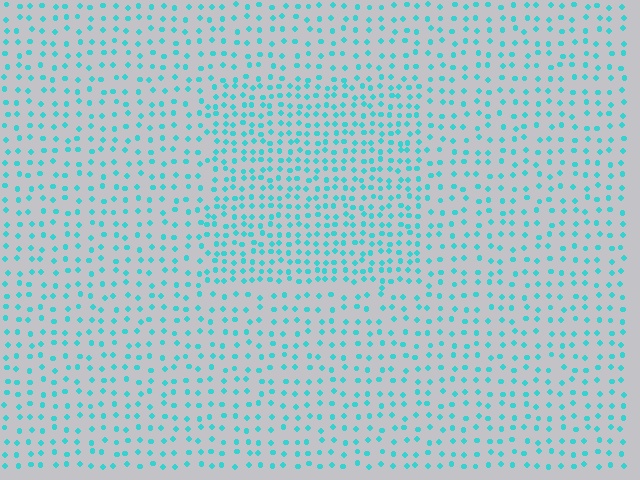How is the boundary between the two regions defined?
The boundary is defined by a change in element density (approximately 1.7x ratio). All elements are the same color, size, and shape.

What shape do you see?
I see a rectangle.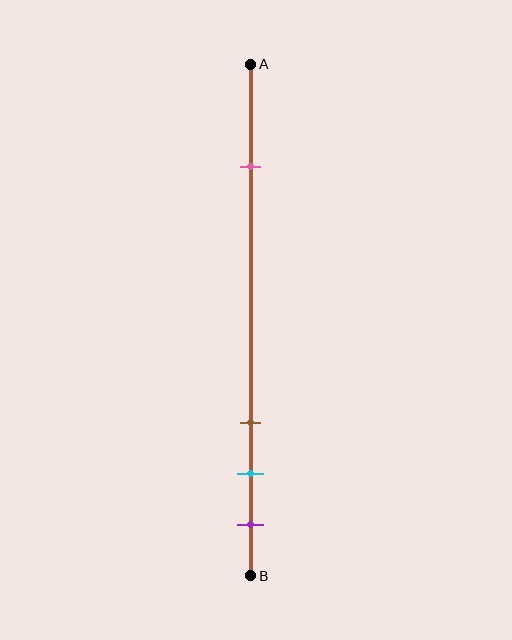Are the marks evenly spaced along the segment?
No, the marks are not evenly spaced.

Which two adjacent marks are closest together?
The cyan and purple marks are the closest adjacent pair.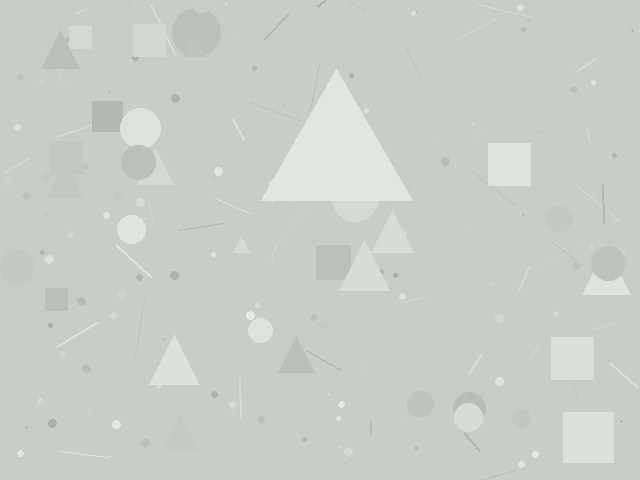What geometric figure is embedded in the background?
A triangle is embedded in the background.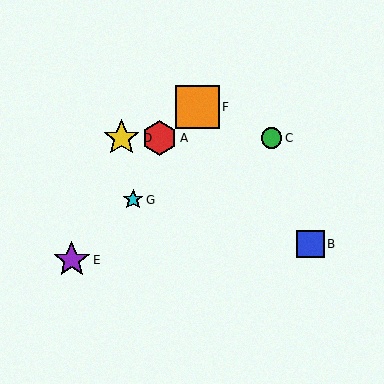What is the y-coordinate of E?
Object E is at y≈260.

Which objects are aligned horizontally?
Objects A, C, D are aligned horizontally.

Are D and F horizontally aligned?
No, D is at y≈138 and F is at y≈107.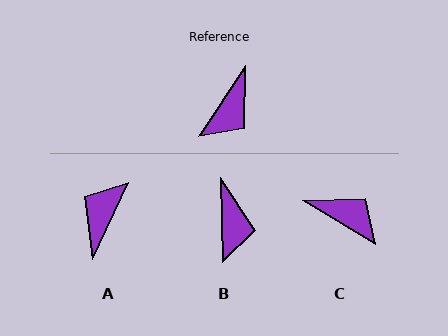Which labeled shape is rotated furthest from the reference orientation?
A, about 172 degrees away.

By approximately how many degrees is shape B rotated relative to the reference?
Approximately 35 degrees counter-clockwise.